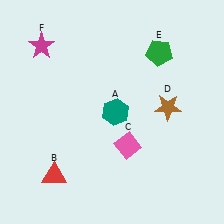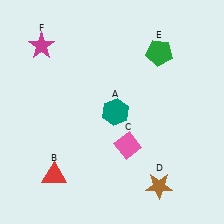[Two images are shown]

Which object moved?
The brown star (D) moved down.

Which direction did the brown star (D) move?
The brown star (D) moved down.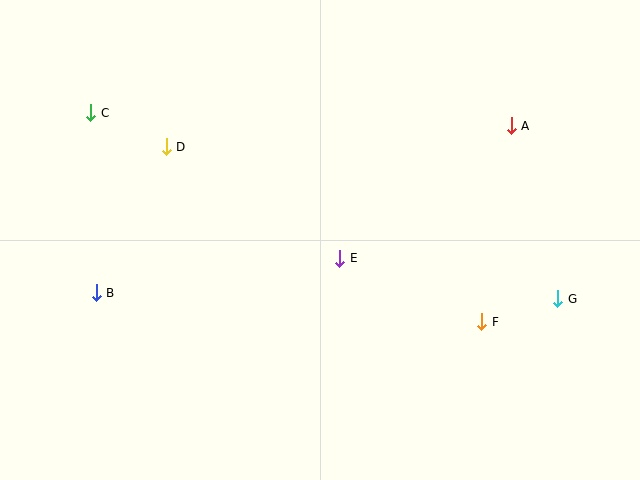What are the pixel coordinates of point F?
Point F is at (482, 322).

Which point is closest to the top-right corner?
Point A is closest to the top-right corner.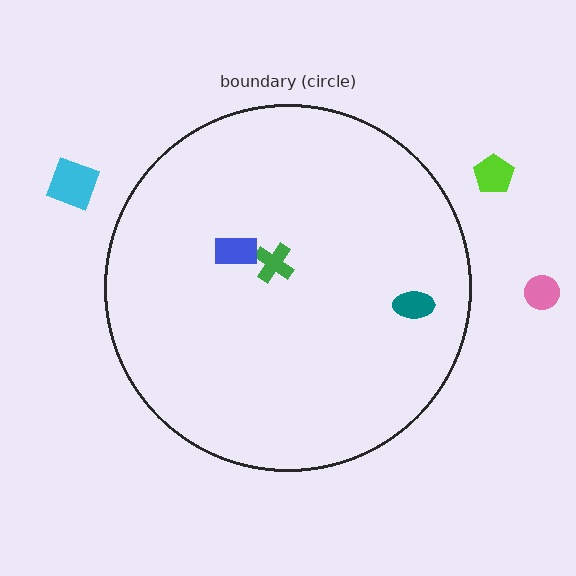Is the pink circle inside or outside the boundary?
Outside.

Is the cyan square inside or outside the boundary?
Outside.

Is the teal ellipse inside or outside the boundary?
Inside.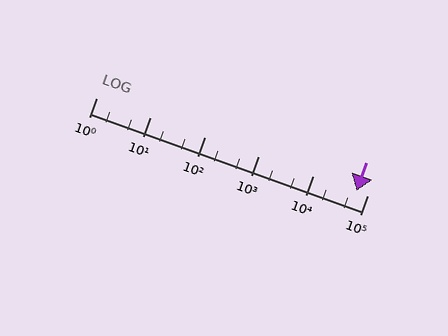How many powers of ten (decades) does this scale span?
The scale spans 5 decades, from 1 to 100000.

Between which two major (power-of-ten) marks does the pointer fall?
The pointer is between 10000 and 100000.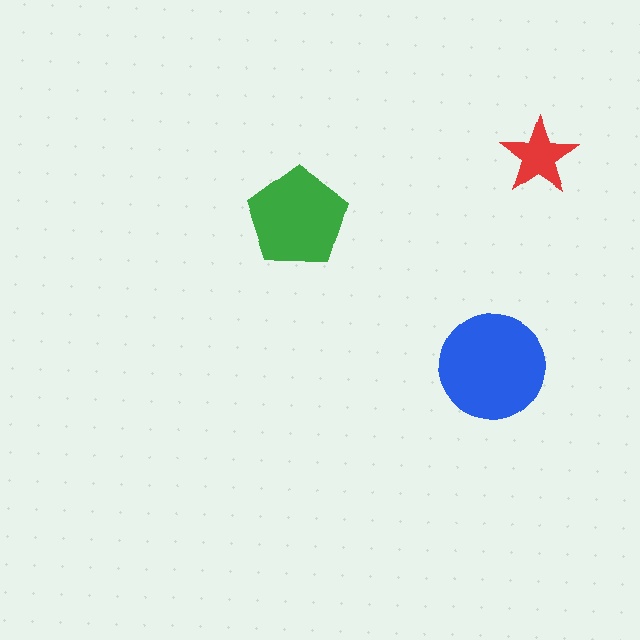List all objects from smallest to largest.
The red star, the green pentagon, the blue circle.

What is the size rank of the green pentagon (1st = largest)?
2nd.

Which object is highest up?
The red star is topmost.